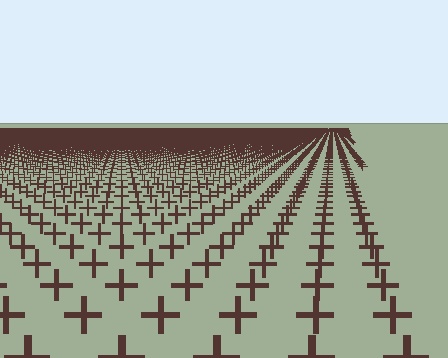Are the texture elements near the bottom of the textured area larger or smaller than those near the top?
Larger. Near the bottom, elements are closer to the viewer and appear at a bigger on-screen size.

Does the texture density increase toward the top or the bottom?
Density increases toward the top.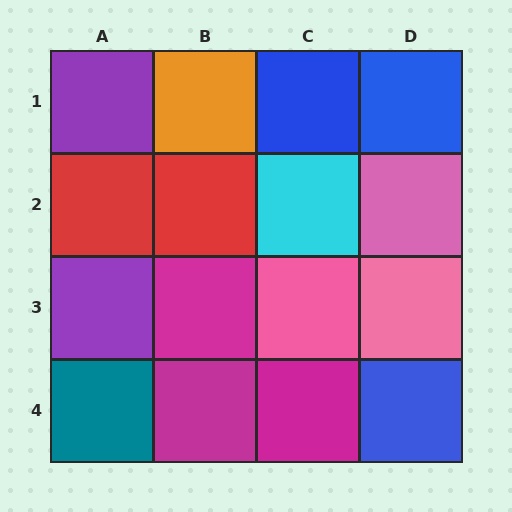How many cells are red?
2 cells are red.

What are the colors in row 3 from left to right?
Purple, magenta, pink, pink.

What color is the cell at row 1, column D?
Blue.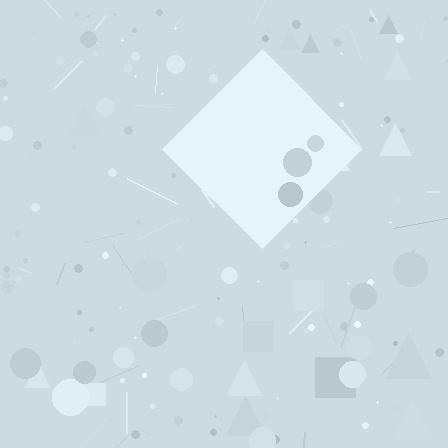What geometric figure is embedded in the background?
A diamond is embedded in the background.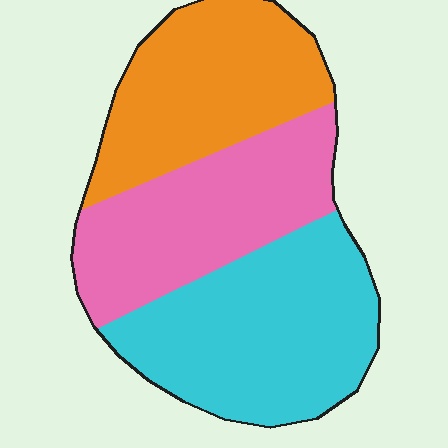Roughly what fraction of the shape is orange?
Orange takes up about one third (1/3) of the shape.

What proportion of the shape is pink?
Pink takes up about one third (1/3) of the shape.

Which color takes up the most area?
Cyan, at roughly 40%.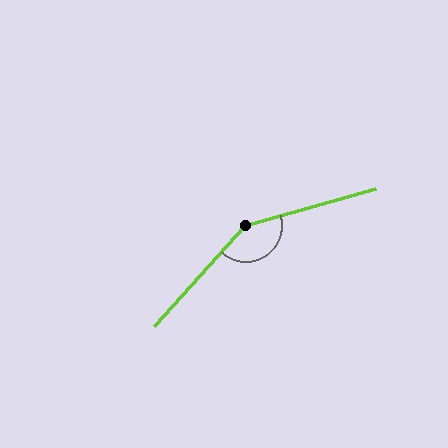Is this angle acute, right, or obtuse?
It is obtuse.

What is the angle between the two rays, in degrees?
Approximately 148 degrees.